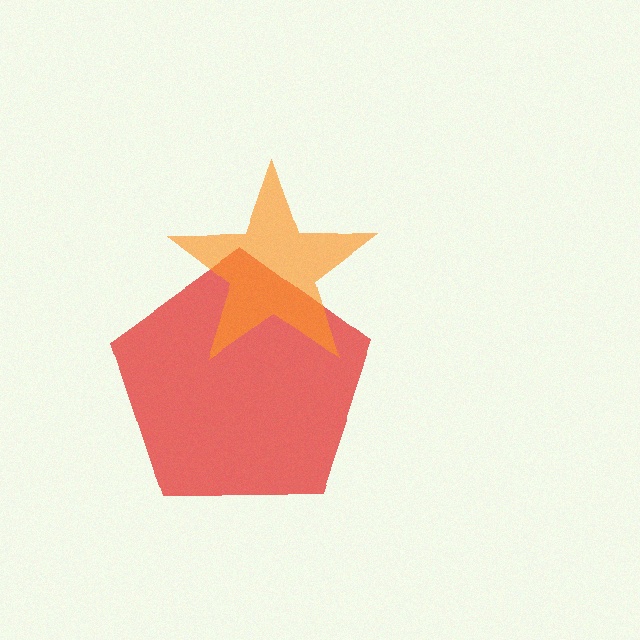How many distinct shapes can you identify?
There are 2 distinct shapes: a red pentagon, an orange star.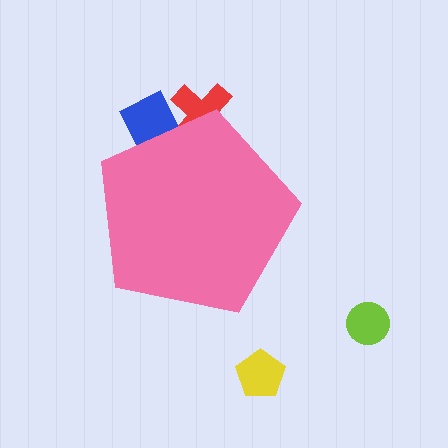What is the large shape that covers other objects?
A pink pentagon.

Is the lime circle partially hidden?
No, the lime circle is fully visible.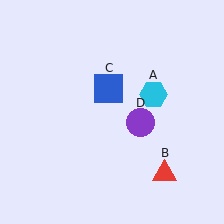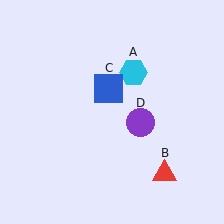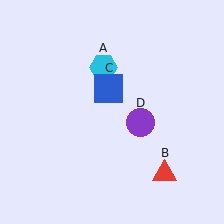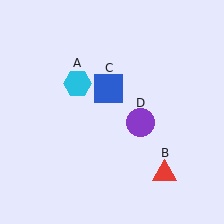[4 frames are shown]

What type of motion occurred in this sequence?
The cyan hexagon (object A) rotated counterclockwise around the center of the scene.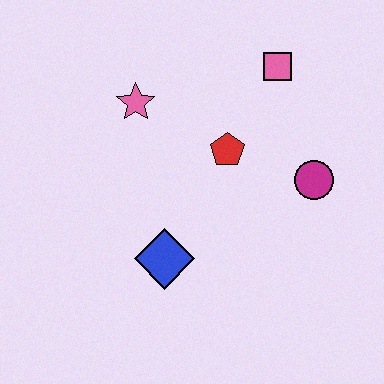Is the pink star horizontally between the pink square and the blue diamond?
No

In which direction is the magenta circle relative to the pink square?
The magenta circle is below the pink square.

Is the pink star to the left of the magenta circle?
Yes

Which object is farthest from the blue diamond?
The pink square is farthest from the blue diamond.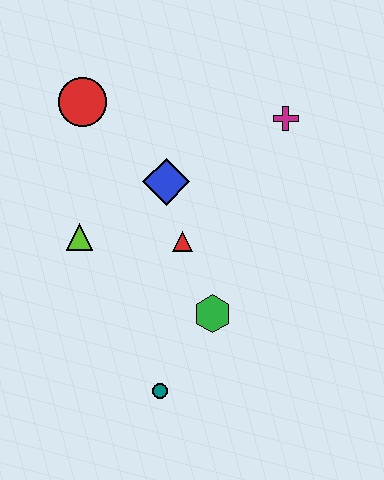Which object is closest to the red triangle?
The blue diamond is closest to the red triangle.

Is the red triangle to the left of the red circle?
No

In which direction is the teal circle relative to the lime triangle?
The teal circle is below the lime triangle.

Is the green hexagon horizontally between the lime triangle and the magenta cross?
Yes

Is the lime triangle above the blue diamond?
No